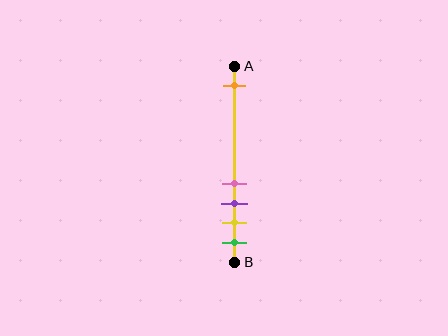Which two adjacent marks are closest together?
The pink and purple marks are the closest adjacent pair.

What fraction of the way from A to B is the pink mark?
The pink mark is approximately 60% (0.6) of the way from A to B.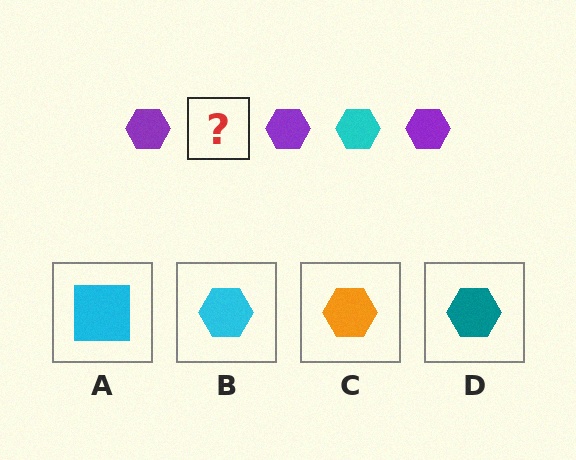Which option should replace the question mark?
Option B.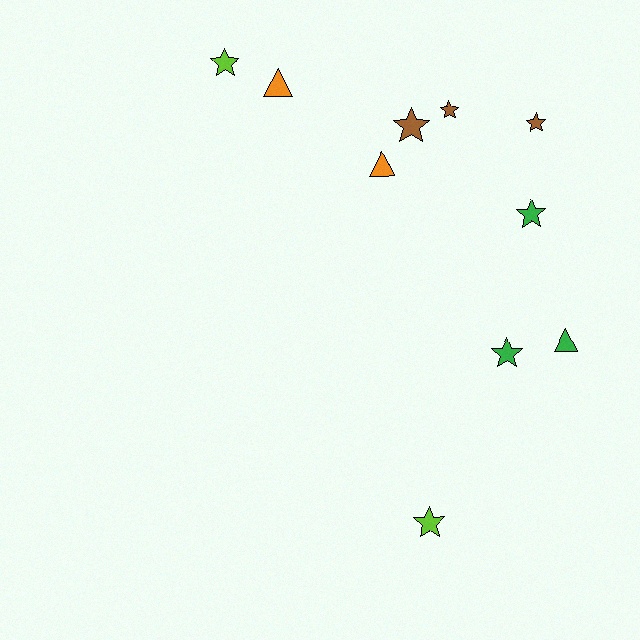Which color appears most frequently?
Brown, with 3 objects.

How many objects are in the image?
There are 10 objects.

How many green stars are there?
There are 2 green stars.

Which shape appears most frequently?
Star, with 7 objects.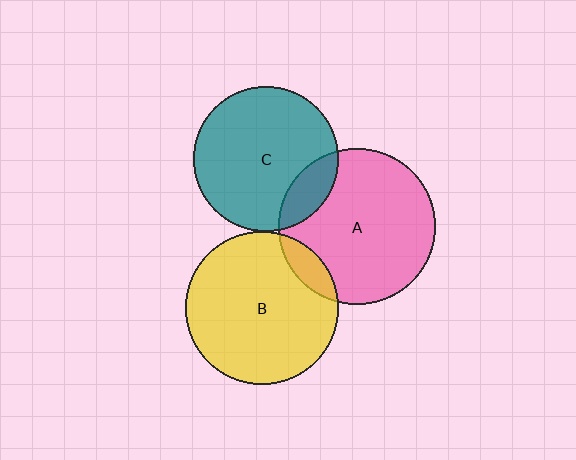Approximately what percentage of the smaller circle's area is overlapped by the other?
Approximately 15%.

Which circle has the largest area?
Circle A (pink).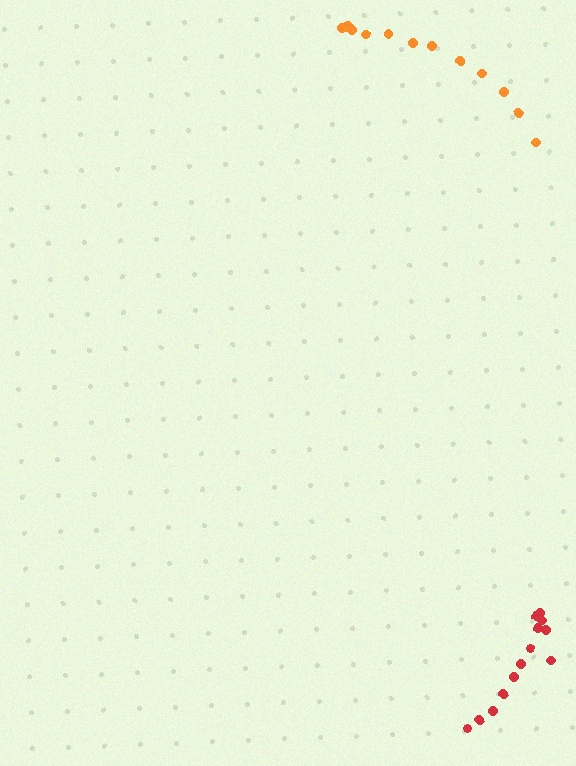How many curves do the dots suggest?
There are 2 distinct paths.